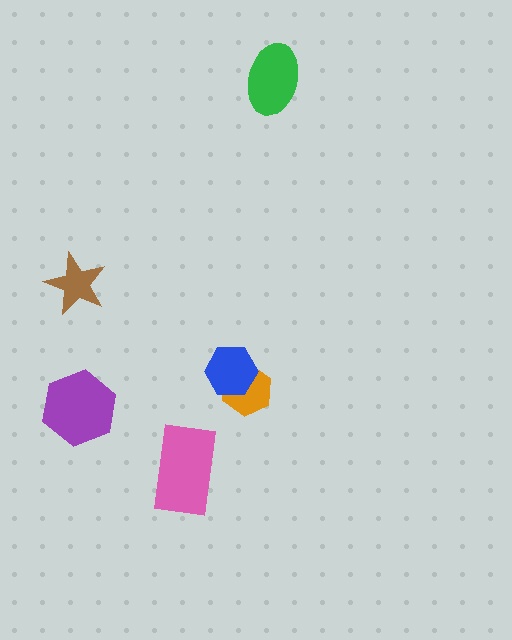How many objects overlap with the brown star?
0 objects overlap with the brown star.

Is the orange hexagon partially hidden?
Yes, it is partially covered by another shape.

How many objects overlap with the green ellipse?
0 objects overlap with the green ellipse.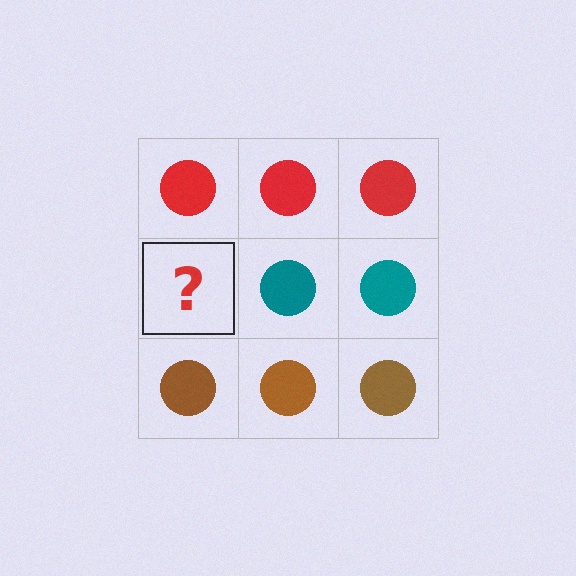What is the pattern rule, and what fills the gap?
The rule is that each row has a consistent color. The gap should be filled with a teal circle.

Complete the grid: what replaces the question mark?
The question mark should be replaced with a teal circle.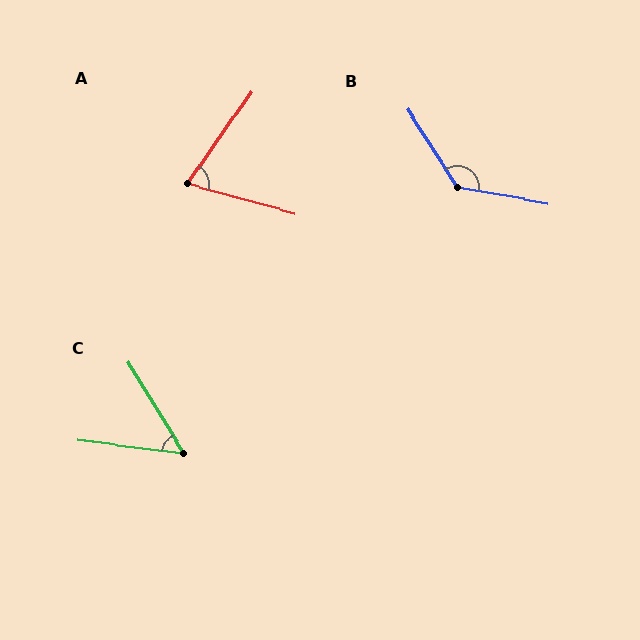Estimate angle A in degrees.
Approximately 70 degrees.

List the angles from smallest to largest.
C (51°), A (70°), B (133°).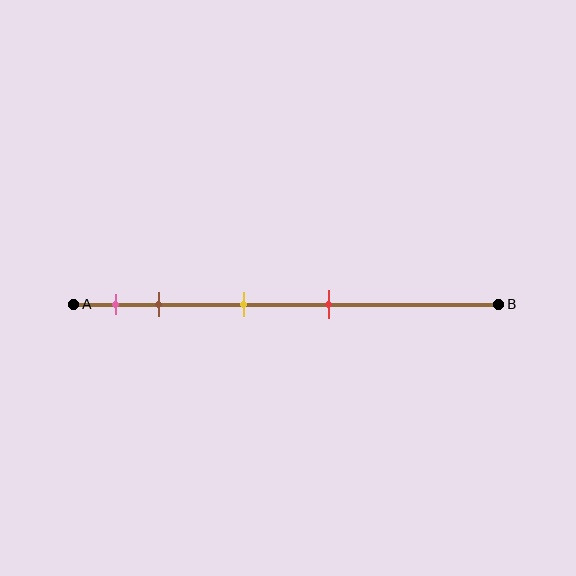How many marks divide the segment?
There are 4 marks dividing the segment.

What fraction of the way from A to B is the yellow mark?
The yellow mark is approximately 40% (0.4) of the way from A to B.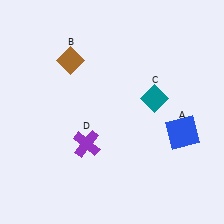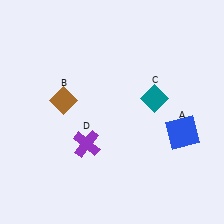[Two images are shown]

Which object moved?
The brown diamond (B) moved down.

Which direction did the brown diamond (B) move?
The brown diamond (B) moved down.